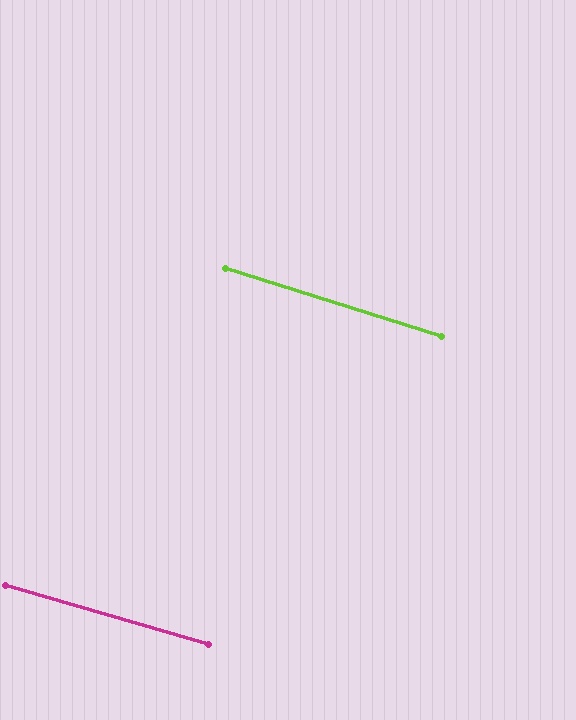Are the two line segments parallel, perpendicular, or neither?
Parallel — their directions differ by only 1.4°.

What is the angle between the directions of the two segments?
Approximately 1 degree.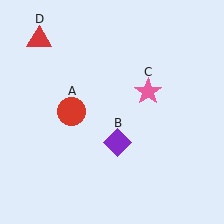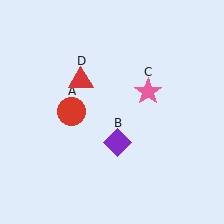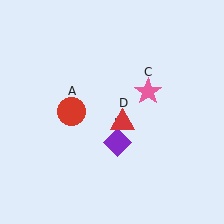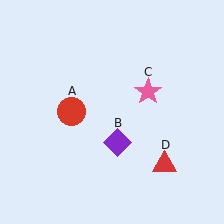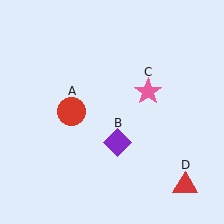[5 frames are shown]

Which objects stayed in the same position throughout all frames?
Red circle (object A) and purple diamond (object B) and pink star (object C) remained stationary.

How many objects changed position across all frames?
1 object changed position: red triangle (object D).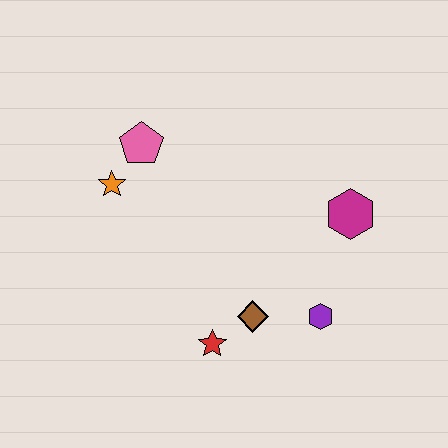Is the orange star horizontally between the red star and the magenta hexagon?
No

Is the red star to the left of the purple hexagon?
Yes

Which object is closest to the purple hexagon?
The brown diamond is closest to the purple hexagon.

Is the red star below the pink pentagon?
Yes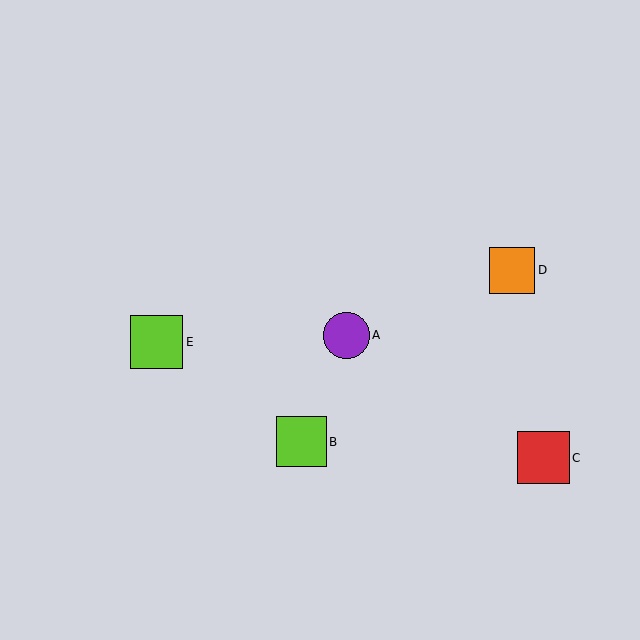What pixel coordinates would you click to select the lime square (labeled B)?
Click at (301, 442) to select the lime square B.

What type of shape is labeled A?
Shape A is a purple circle.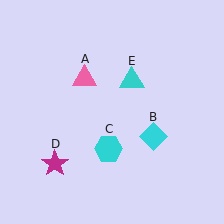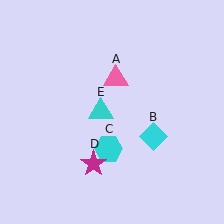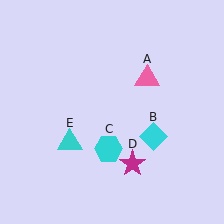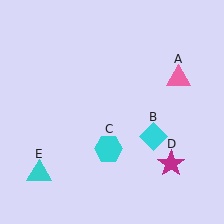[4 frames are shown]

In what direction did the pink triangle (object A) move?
The pink triangle (object A) moved right.